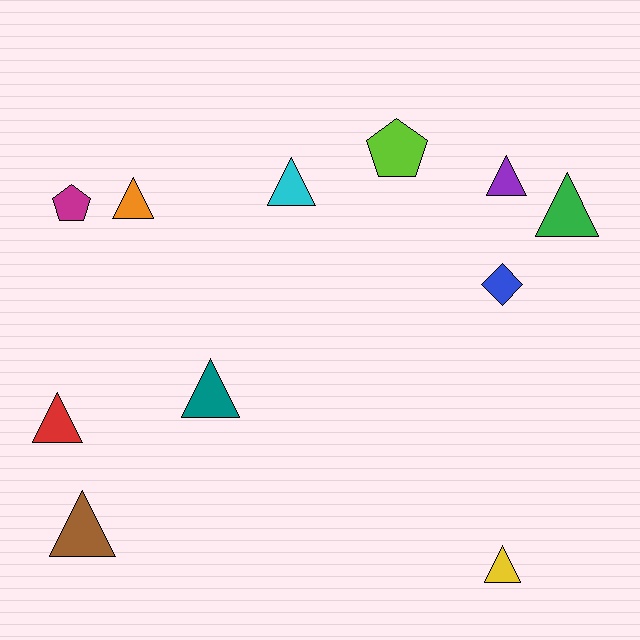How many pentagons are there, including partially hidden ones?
There are 2 pentagons.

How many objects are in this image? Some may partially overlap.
There are 11 objects.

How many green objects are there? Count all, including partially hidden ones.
There is 1 green object.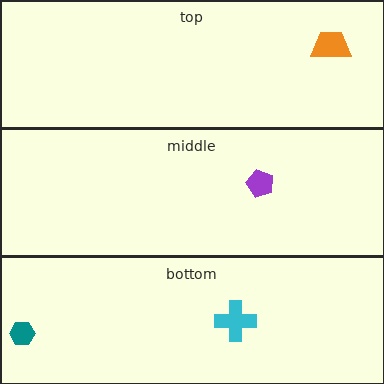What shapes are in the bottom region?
The cyan cross, the teal hexagon.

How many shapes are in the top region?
1.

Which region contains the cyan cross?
The bottom region.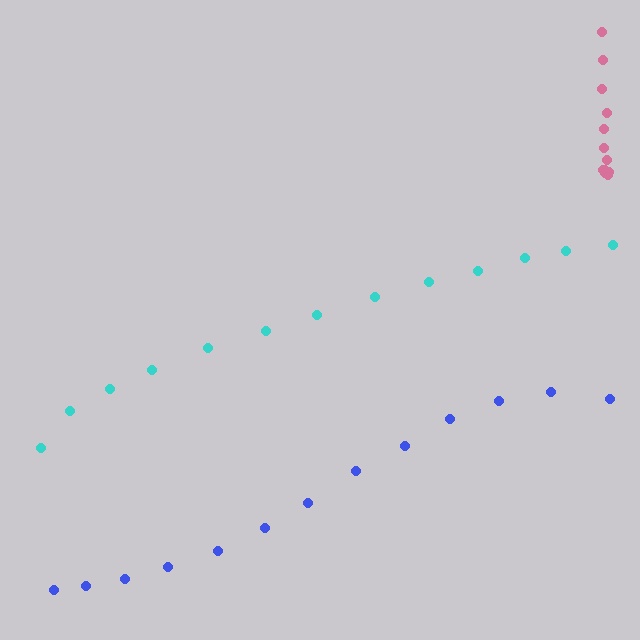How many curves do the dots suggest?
There are 3 distinct paths.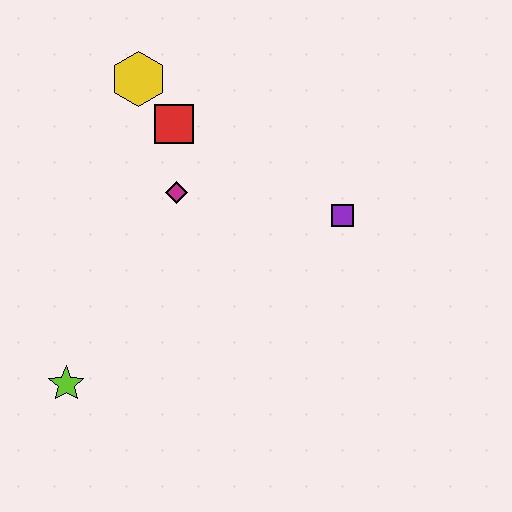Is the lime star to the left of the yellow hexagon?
Yes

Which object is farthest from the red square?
The lime star is farthest from the red square.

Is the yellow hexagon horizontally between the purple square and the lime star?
Yes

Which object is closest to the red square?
The yellow hexagon is closest to the red square.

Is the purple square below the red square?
Yes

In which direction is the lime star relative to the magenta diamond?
The lime star is below the magenta diamond.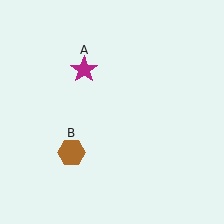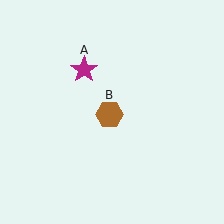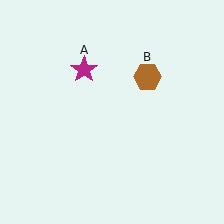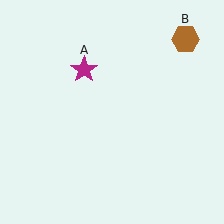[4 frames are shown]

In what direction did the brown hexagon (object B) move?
The brown hexagon (object B) moved up and to the right.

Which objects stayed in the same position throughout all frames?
Magenta star (object A) remained stationary.